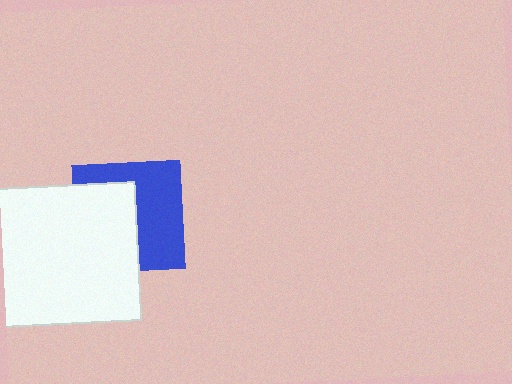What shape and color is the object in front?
The object in front is a white square.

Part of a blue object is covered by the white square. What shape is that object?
It is a square.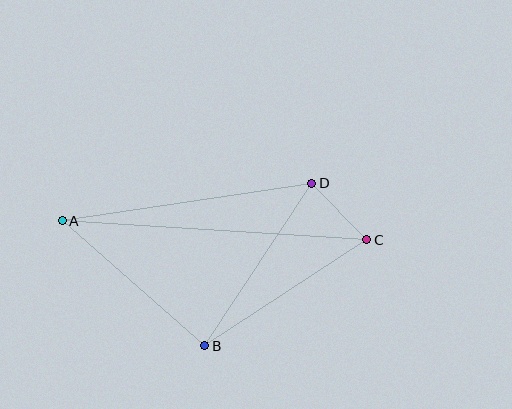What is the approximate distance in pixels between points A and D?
The distance between A and D is approximately 252 pixels.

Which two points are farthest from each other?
Points A and C are farthest from each other.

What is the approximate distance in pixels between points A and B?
The distance between A and B is approximately 189 pixels.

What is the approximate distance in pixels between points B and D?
The distance between B and D is approximately 195 pixels.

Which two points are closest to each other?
Points C and D are closest to each other.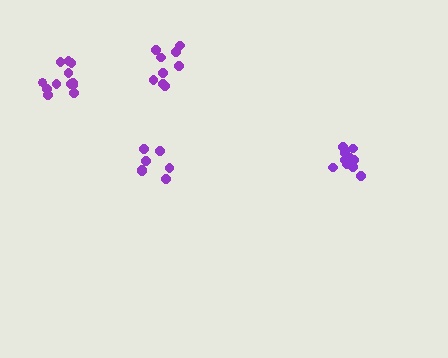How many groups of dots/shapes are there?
There are 4 groups.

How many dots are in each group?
Group 1: 13 dots, Group 2: 12 dots, Group 3: 7 dots, Group 4: 9 dots (41 total).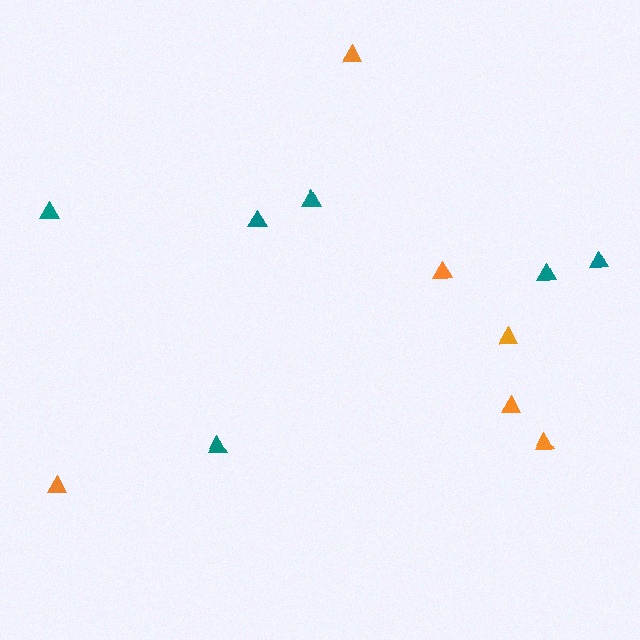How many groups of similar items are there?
There are 2 groups: one group of orange triangles (6) and one group of teal triangles (6).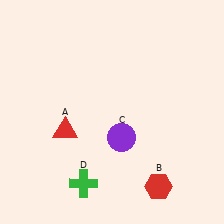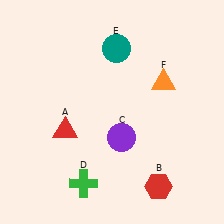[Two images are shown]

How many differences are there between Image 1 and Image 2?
There are 2 differences between the two images.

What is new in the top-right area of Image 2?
A teal circle (E) was added in the top-right area of Image 2.